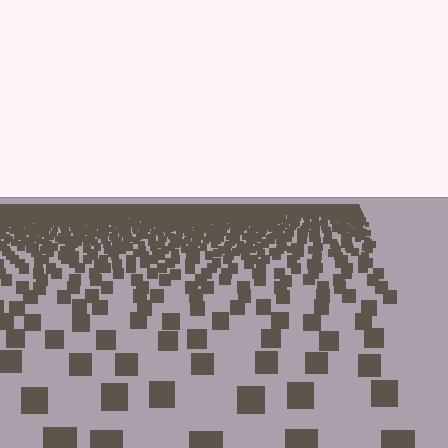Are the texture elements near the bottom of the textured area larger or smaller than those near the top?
Larger. Near the bottom, elements are closer to the viewer and appear at a bigger on-screen size.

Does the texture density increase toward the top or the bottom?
Density increases toward the top.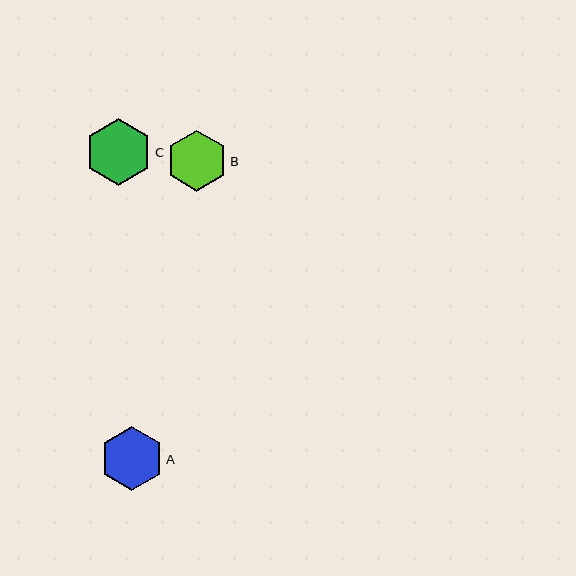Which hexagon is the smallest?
Hexagon B is the smallest with a size of approximately 61 pixels.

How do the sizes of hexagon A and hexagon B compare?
Hexagon A and hexagon B are approximately the same size.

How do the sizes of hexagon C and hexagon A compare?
Hexagon C and hexagon A are approximately the same size.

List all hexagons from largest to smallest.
From largest to smallest: C, A, B.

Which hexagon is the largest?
Hexagon C is the largest with a size of approximately 67 pixels.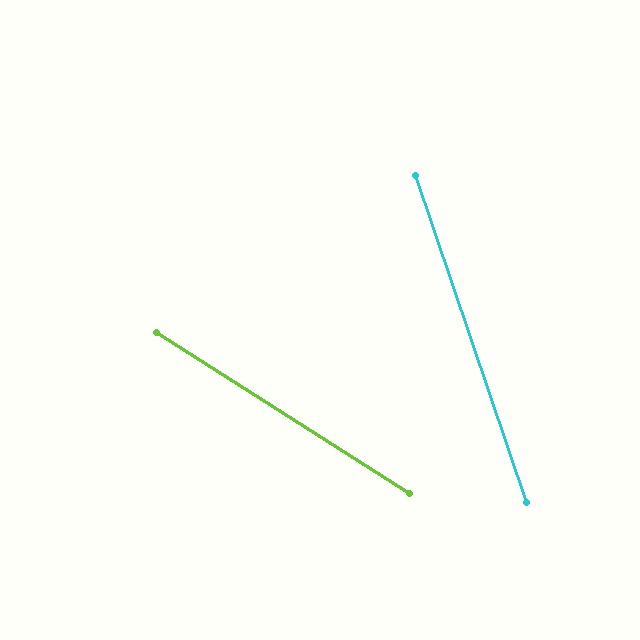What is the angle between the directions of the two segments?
Approximately 39 degrees.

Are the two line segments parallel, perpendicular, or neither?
Neither parallel nor perpendicular — they differ by about 39°.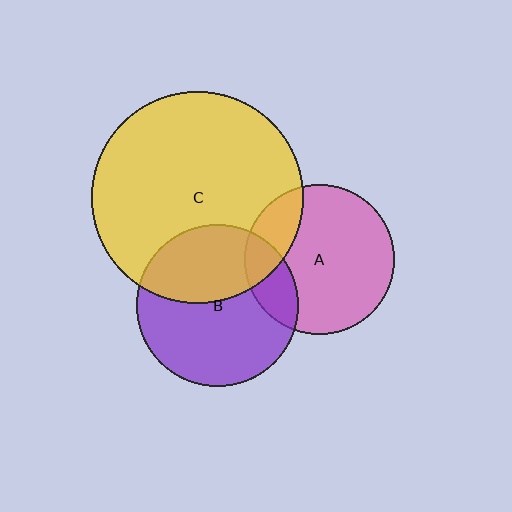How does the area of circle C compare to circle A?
Approximately 2.0 times.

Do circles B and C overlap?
Yes.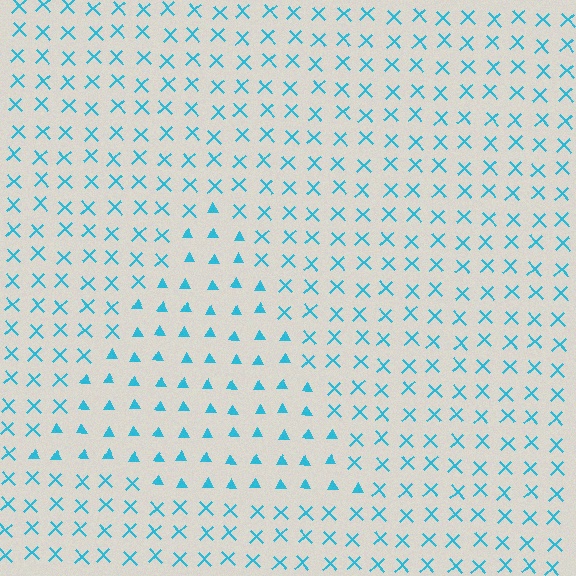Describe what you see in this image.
The image is filled with small cyan elements arranged in a uniform grid. A triangle-shaped region contains triangles, while the surrounding area contains X marks. The boundary is defined purely by the change in element shape.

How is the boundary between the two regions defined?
The boundary is defined by a change in element shape: triangles inside vs. X marks outside. All elements share the same color and spacing.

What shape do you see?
I see a triangle.